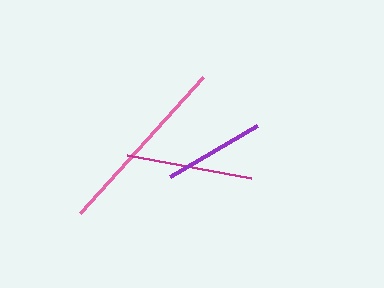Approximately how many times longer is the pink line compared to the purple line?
The pink line is approximately 1.8 times the length of the purple line.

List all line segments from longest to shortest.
From longest to shortest: pink, magenta, purple.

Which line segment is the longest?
The pink line is the longest at approximately 183 pixels.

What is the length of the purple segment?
The purple segment is approximately 100 pixels long.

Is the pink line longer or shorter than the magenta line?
The pink line is longer than the magenta line.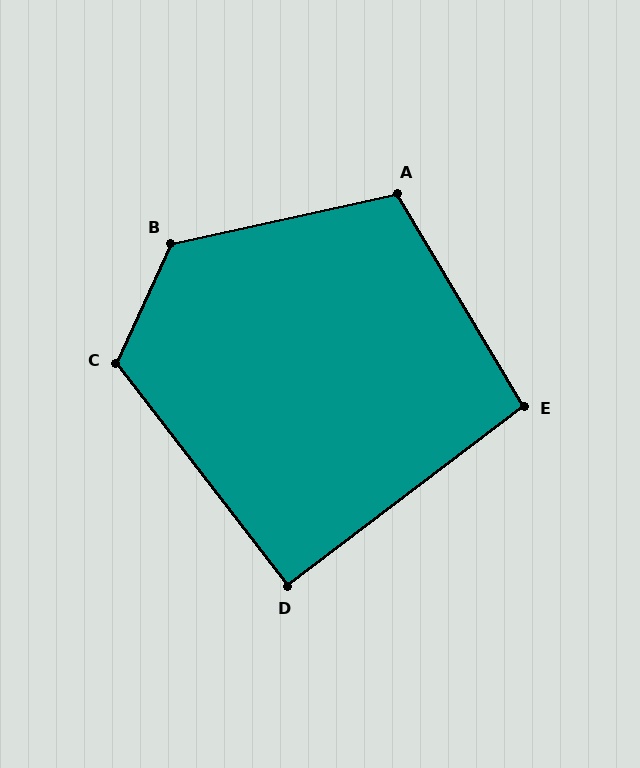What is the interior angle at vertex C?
Approximately 118 degrees (obtuse).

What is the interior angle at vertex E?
Approximately 96 degrees (obtuse).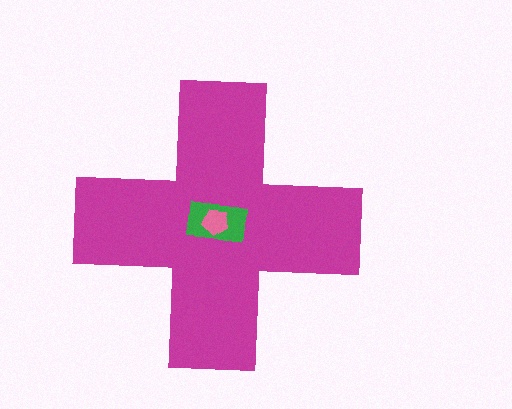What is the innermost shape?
The pink pentagon.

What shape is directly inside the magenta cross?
The green rectangle.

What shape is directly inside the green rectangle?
The pink pentagon.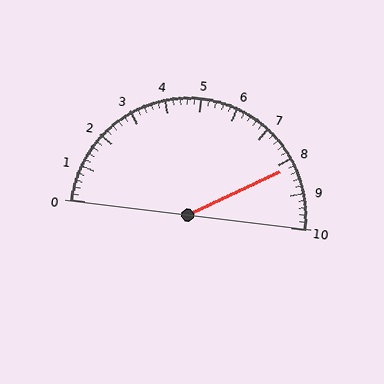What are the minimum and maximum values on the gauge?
The gauge ranges from 0 to 10.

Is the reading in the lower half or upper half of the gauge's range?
The reading is in the upper half of the range (0 to 10).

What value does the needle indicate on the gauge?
The needle indicates approximately 8.2.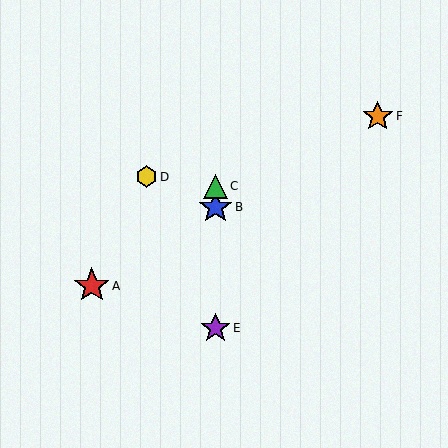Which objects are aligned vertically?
Objects B, C, E are aligned vertically.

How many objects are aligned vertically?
3 objects (B, C, E) are aligned vertically.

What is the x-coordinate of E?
Object E is at x≈216.